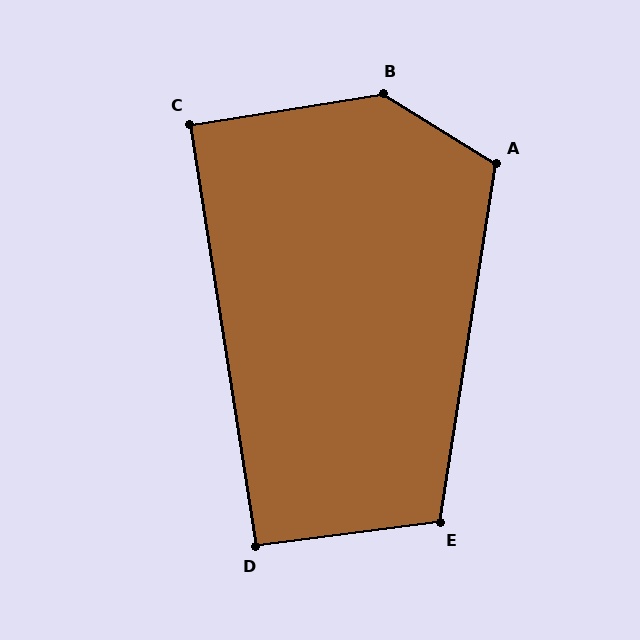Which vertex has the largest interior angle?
B, at approximately 139 degrees.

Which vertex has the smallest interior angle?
C, at approximately 90 degrees.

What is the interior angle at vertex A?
Approximately 113 degrees (obtuse).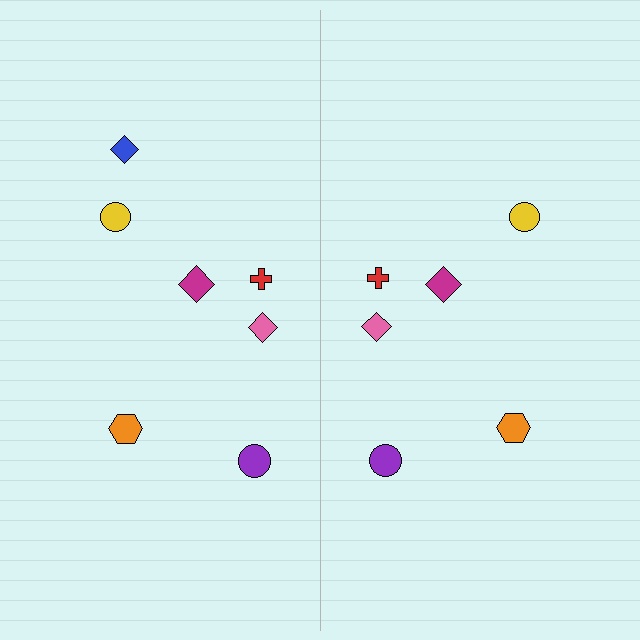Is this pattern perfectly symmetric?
No, the pattern is not perfectly symmetric. A blue diamond is missing from the right side.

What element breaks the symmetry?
A blue diamond is missing from the right side.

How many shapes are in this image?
There are 13 shapes in this image.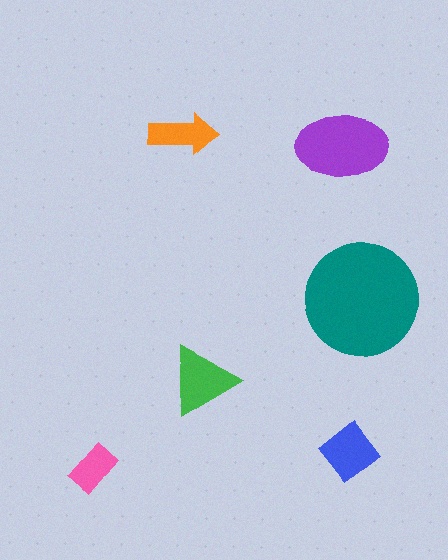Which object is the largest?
The teal circle.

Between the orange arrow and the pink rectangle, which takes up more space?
The orange arrow.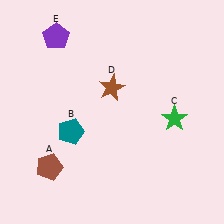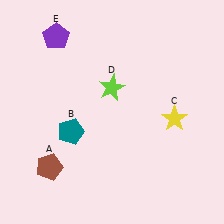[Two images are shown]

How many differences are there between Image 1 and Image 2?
There are 2 differences between the two images.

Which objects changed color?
C changed from green to yellow. D changed from brown to lime.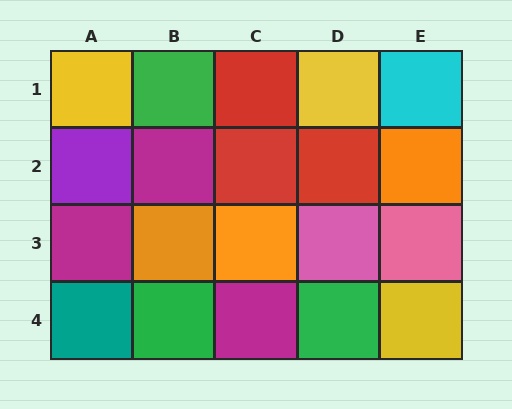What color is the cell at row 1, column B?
Green.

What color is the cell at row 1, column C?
Red.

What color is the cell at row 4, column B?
Green.